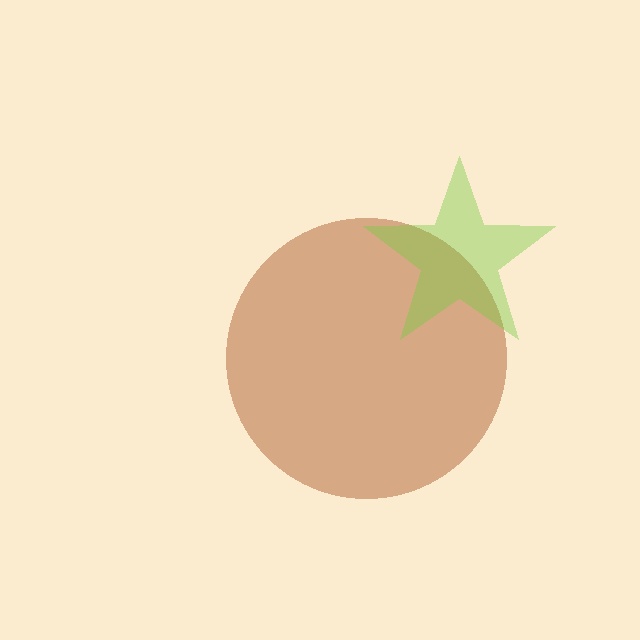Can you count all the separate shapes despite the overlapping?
Yes, there are 2 separate shapes.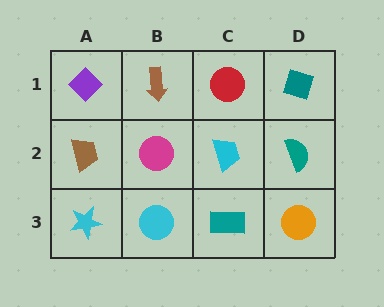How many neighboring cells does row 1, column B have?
3.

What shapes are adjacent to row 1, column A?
A brown trapezoid (row 2, column A), a brown arrow (row 1, column B).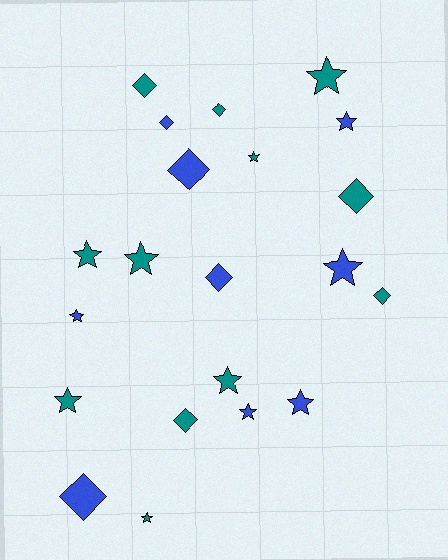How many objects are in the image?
There are 21 objects.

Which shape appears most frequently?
Star, with 12 objects.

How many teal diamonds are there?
There are 5 teal diamonds.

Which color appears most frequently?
Teal, with 12 objects.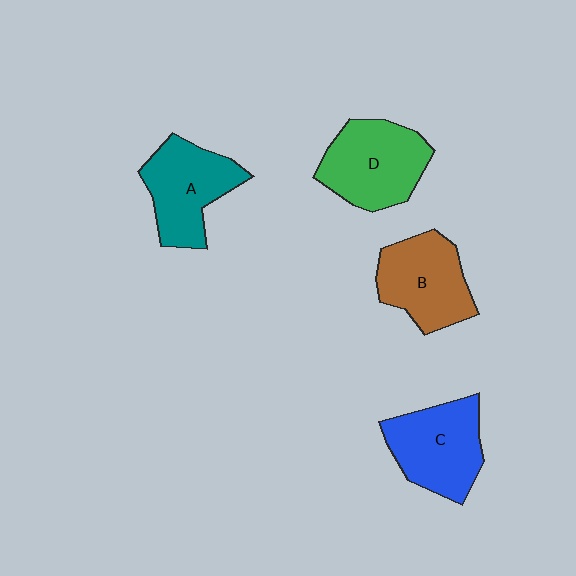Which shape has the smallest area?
Shape B (brown).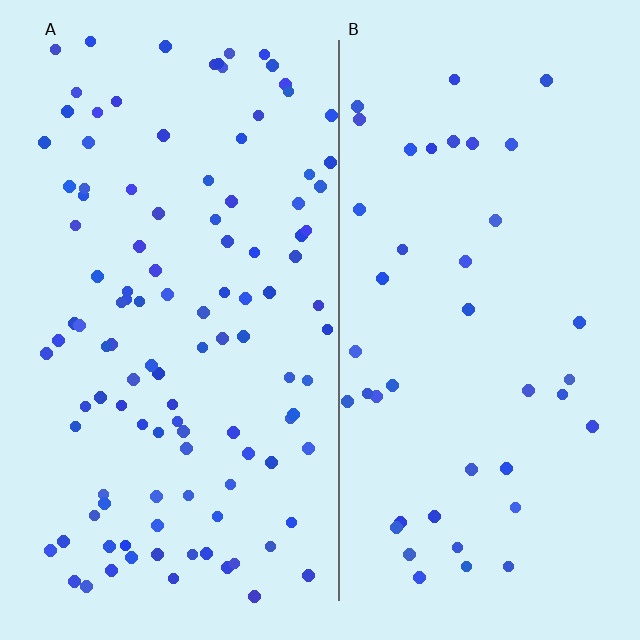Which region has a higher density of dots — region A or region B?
A (the left).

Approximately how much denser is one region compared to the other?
Approximately 2.7× — region A over region B.